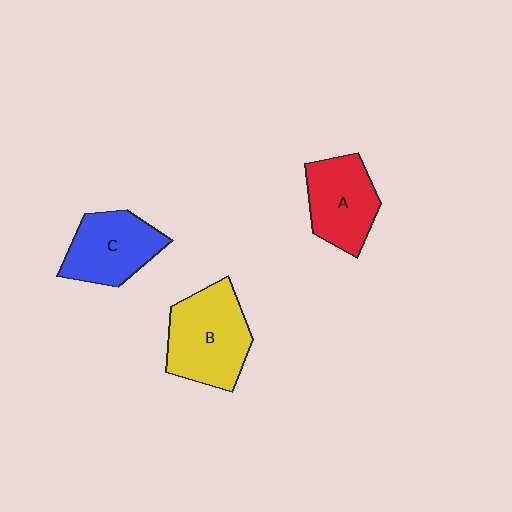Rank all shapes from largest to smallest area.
From largest to smallest: B (yellow), C (blue), A (red).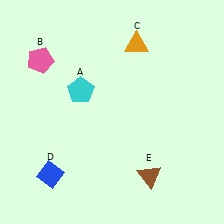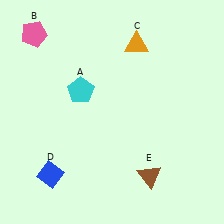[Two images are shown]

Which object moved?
The pink pentagon (B) moved up.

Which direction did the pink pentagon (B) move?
The pink pentagon (B) moved up.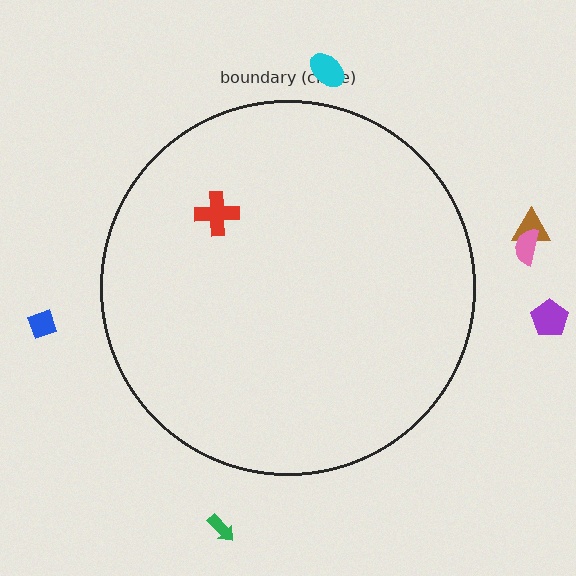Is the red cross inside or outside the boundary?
Inside.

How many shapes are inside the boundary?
1 inside, 6 outside.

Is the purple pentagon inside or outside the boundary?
Outside.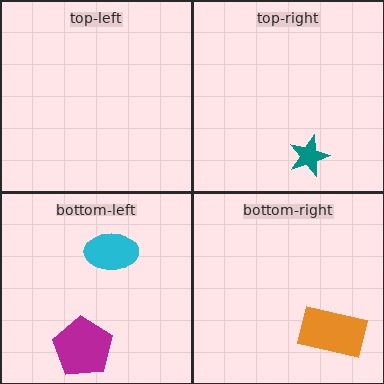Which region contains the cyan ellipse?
The bottom-left region.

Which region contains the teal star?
The top-right region.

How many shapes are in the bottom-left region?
2.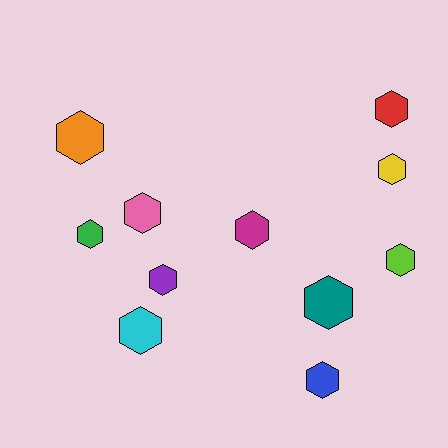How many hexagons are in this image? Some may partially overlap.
There are 11 hexagons.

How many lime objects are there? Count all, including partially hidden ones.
There is 1 lime object.